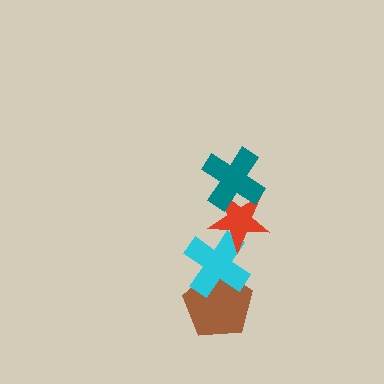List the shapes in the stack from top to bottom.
From top to bottom: the teal cross, the red star, the cyan cross, the brown pentagon.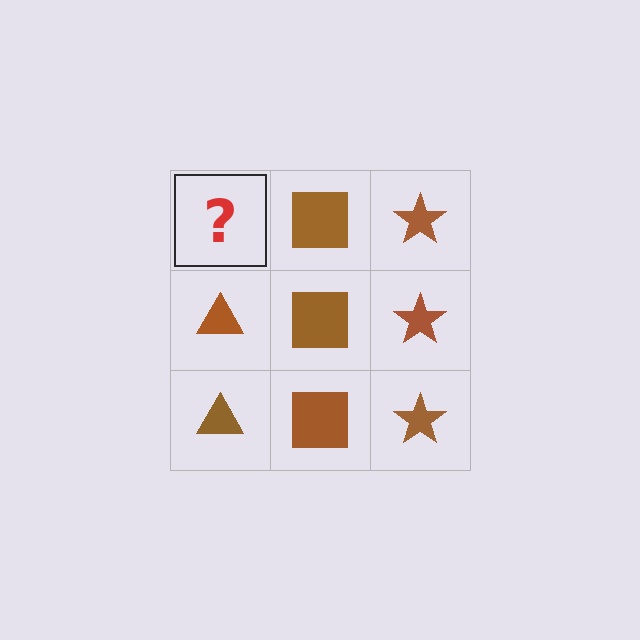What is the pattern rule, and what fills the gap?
The rule is that each column has a consistent shape. The gap should be filled with a brown triangle.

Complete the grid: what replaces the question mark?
The question mark should be replaced with a brown triangle.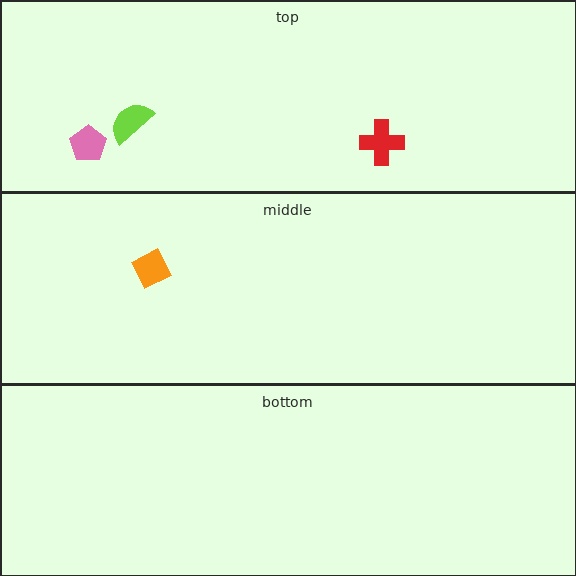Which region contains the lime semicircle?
The top region.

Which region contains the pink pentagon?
The top region.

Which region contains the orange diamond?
The middle region.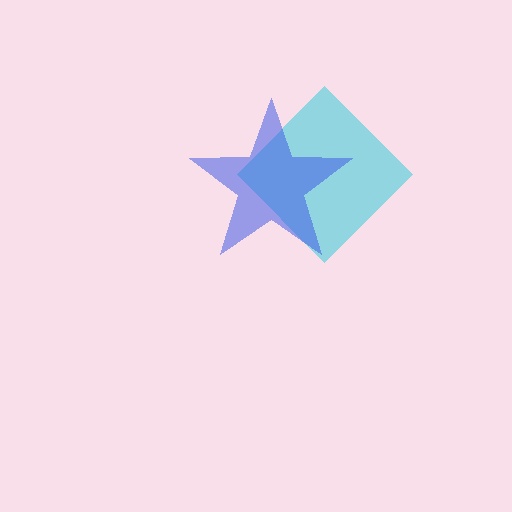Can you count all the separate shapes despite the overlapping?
Yes, there are 2 separate shapes.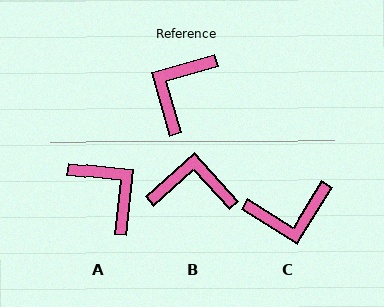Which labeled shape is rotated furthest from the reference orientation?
C, about 132 degrees away.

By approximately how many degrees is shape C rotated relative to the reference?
Approximately 132 degrees counter-clockwise.